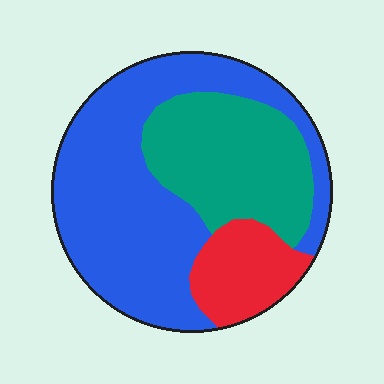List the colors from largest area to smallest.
From largest to smallest: blue, teal, red.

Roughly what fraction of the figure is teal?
Teal covers around 30% of the figure.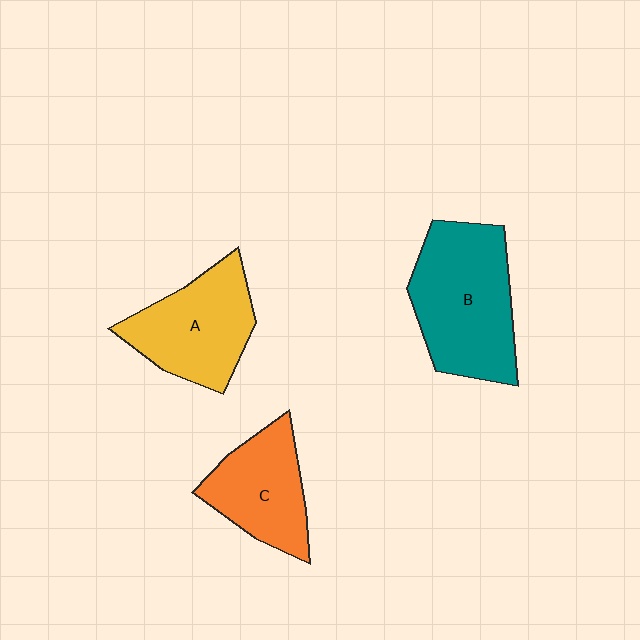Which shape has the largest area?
Shape B (teal).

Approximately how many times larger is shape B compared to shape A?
Approximately 1.3 times.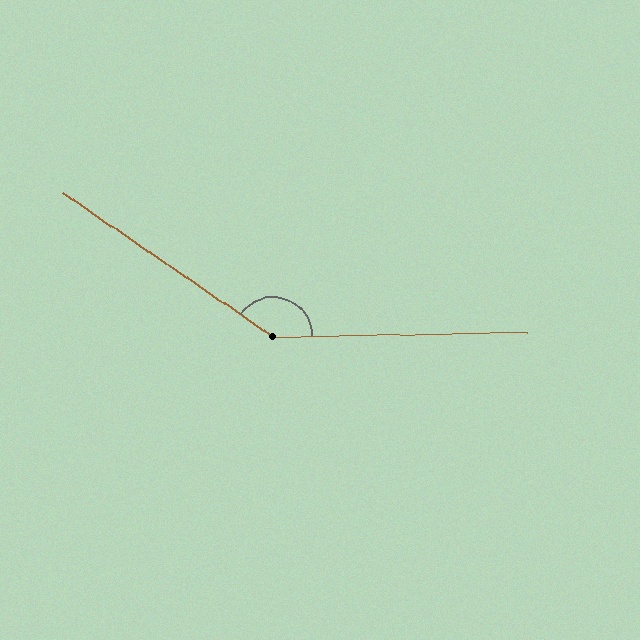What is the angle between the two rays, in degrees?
Approximately 145 degrees.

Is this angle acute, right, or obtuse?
It is obtuse.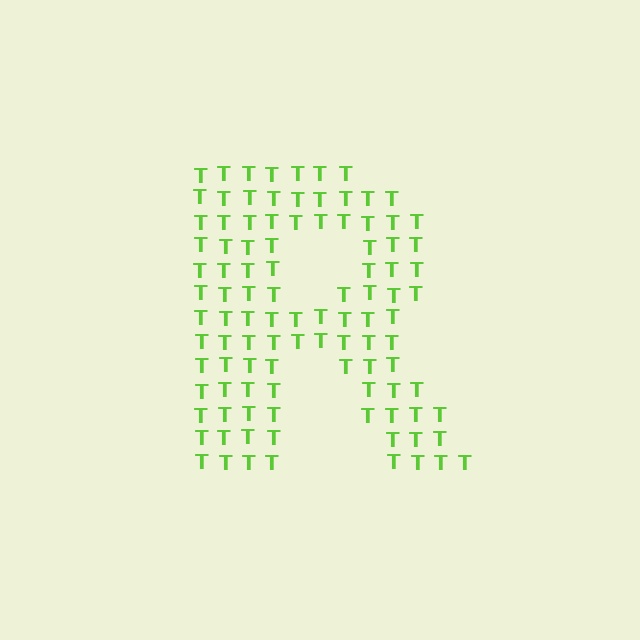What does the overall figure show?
The overall figure shows the letter R.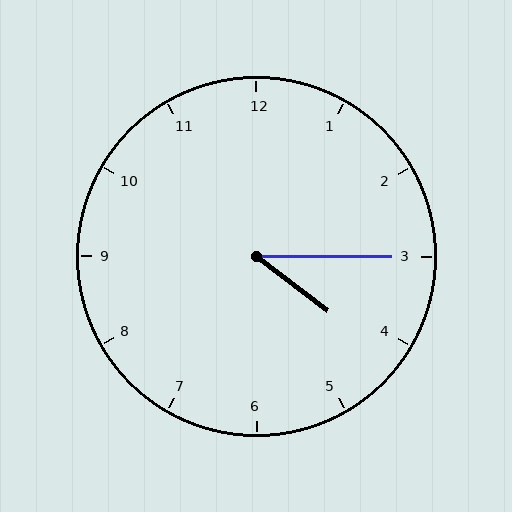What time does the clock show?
4:15.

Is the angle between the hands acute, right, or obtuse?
It is acute.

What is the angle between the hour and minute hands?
Approximately 38 degrees.